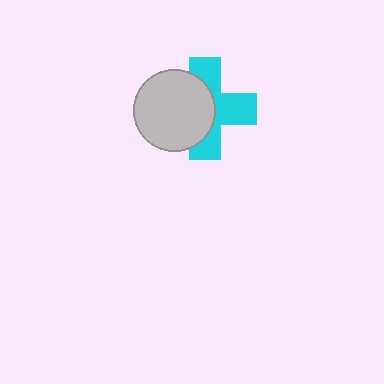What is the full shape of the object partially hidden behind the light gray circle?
The partially hidden object is a cyan cross.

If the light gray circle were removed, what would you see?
You would see the complete cyan cross.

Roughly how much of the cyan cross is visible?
About half of it is visible (roughly 53%).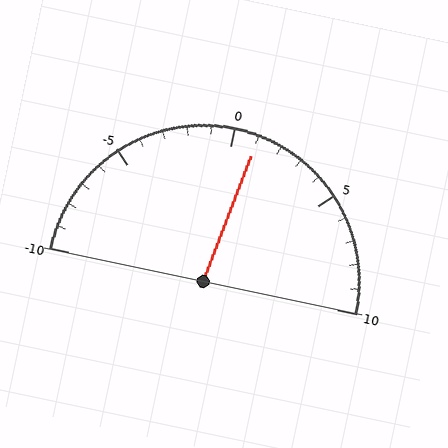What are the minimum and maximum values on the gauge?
The gauge ranges from -10 to 10.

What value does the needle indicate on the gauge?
The needle indicates approximately 1.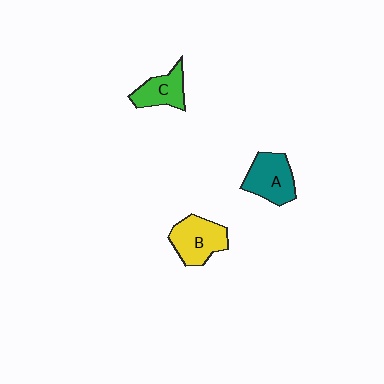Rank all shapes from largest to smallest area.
From largest to smallest: B (yellow), A (teal), C (green).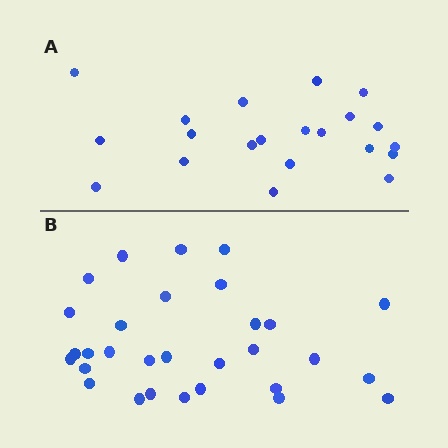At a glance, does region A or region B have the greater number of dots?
Region B (the bottom region) has more dots.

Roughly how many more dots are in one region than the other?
Region B has roughly 8 or so more dots than region A.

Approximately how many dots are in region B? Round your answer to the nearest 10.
About 30 dots.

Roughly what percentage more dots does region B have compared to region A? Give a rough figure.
About 45% more.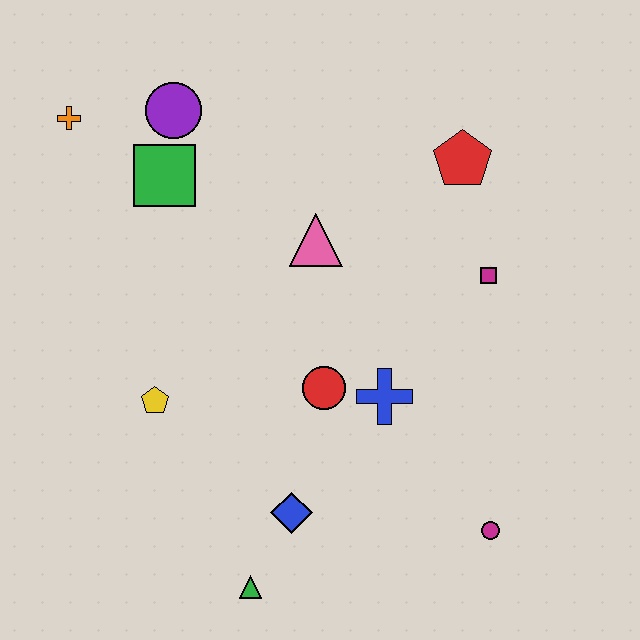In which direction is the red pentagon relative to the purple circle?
The red pentagon is to the right of the purple circle.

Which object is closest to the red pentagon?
The magenta square is closest to the red pentagon.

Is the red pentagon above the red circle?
Yes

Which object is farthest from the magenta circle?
The orange cross is farthest from the magenta circle.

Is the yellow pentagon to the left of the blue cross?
Yes